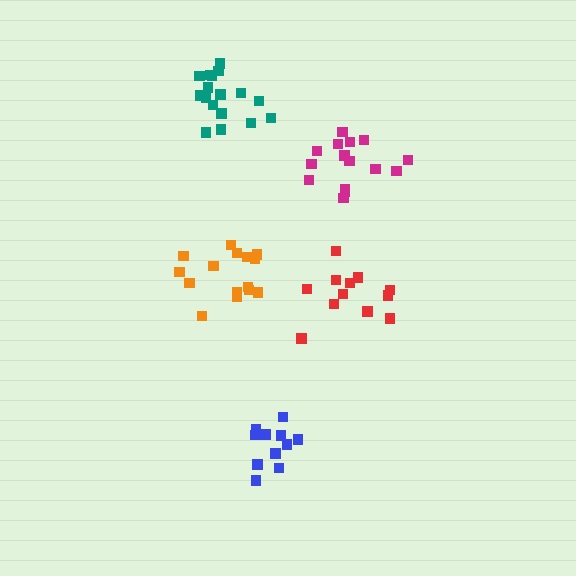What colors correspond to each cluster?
The clusters are colored: red, orange, blue, teal, magenta.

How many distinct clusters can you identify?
There are 5 distinct clusters.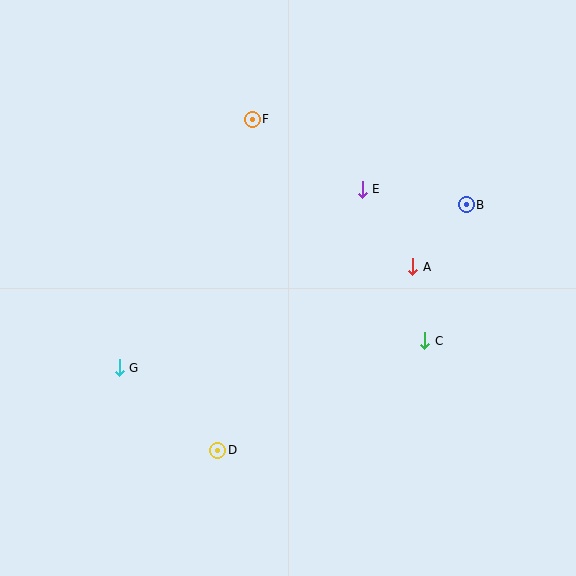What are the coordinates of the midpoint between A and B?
The midpoint between A and B is at (440, 236).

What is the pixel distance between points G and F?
The distance between G and F is 282 pixels.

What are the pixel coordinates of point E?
Point E is at (362, 189).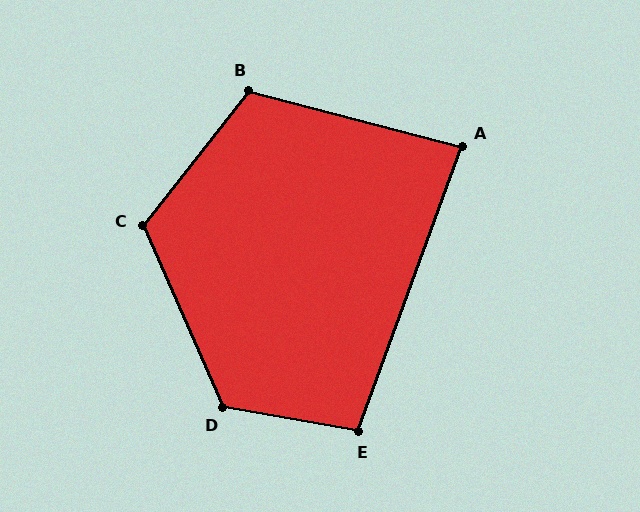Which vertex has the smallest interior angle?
A, at approximately 84 degrees.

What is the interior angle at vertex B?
Approximately 114 degrees (obtuse).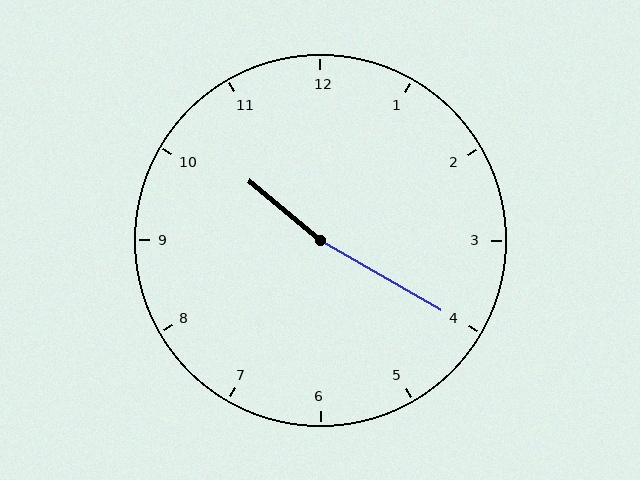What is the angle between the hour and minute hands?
Approximately 170 degrees.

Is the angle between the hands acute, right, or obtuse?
It is obtuse.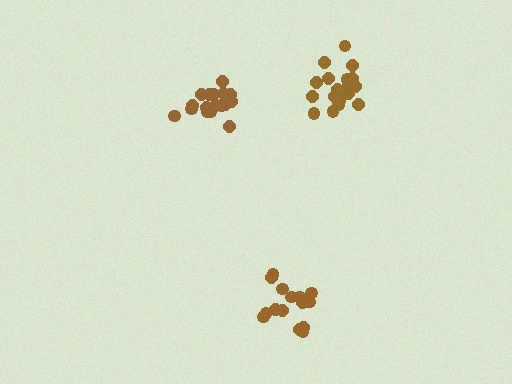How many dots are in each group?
Group 1: 17 dots, Group 2: 18 dots, Group 3: 17 dots (52 total).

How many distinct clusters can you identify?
There are 3 distinct clusters.